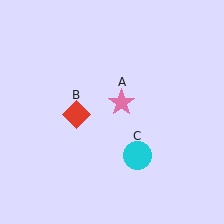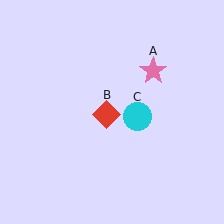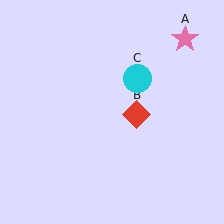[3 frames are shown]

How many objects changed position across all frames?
3 objects changed position: pink star (object A), red diamond (object B), cyan circle (object C).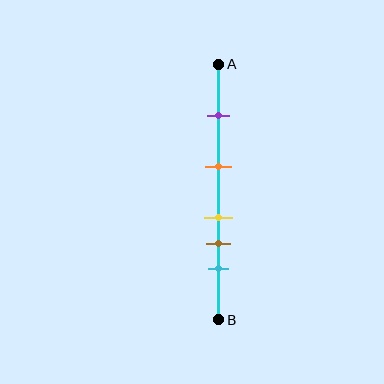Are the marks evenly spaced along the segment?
No, the marks are not evenly spaced.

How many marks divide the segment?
There are 5 marks dividing the segment.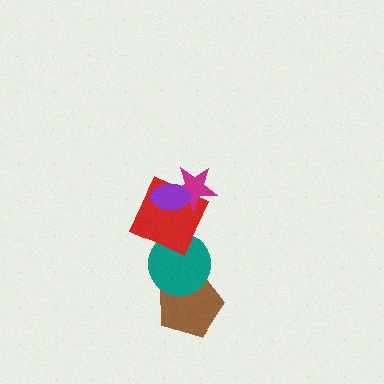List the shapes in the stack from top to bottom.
From top to bottom: the purple ellipse, the magenta star, the red square, the teal circle, the brown pentagon.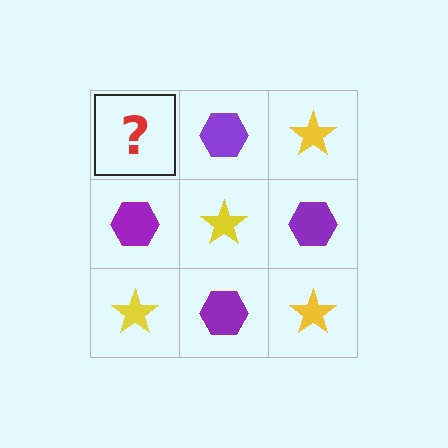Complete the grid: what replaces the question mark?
The question mark should be replaced with a yellow star.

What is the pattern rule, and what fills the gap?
The rule is that it alternates yellow star and purple hexagon in a checkerboard pattern. The gap should be filled with a yellow star.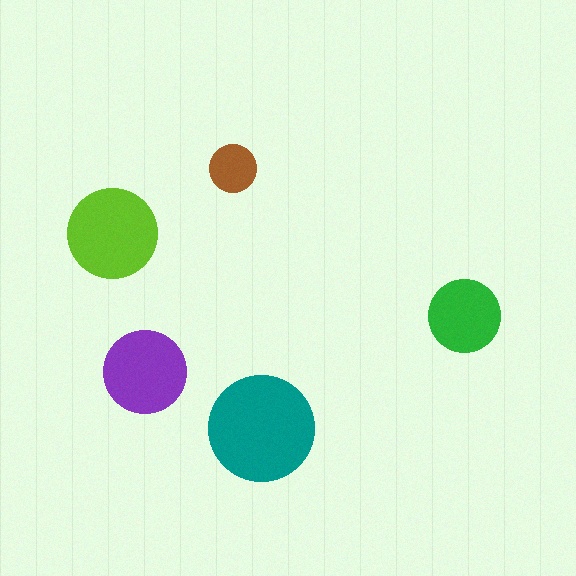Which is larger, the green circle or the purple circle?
The purple one.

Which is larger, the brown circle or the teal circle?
The teal one.